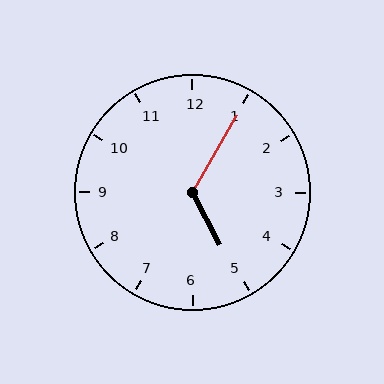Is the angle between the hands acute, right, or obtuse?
It is obtuse.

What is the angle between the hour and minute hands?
Approximately 122 degrees.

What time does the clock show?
5:05.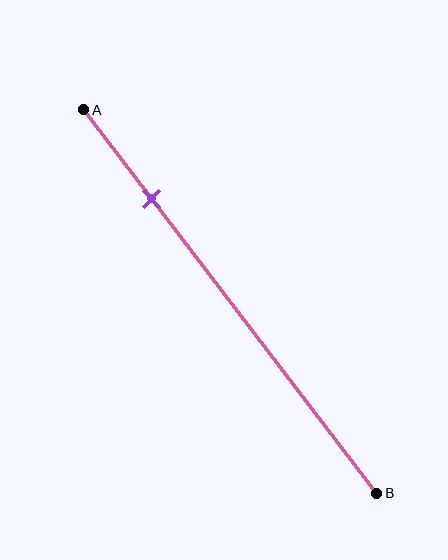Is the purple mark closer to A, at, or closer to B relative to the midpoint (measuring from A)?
The purple mark is closer to point A than the midpoint of segment AB.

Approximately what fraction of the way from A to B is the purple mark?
The purple mark is approximately 25% of the way from A to B.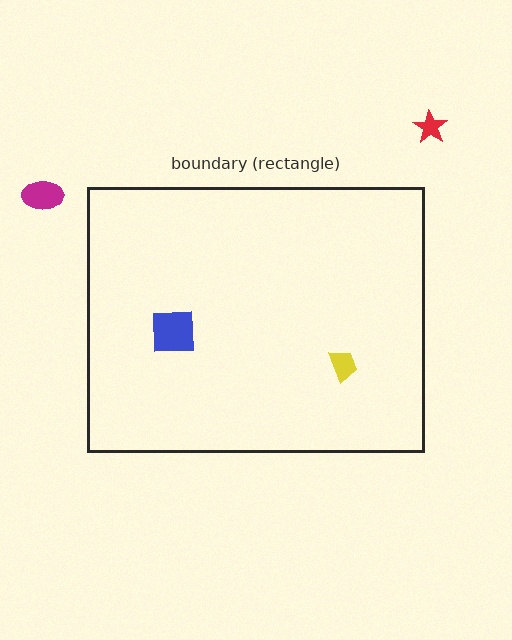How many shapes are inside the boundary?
2 inside, 2 outside.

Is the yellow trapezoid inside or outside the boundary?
Inside.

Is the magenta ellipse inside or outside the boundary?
Outside.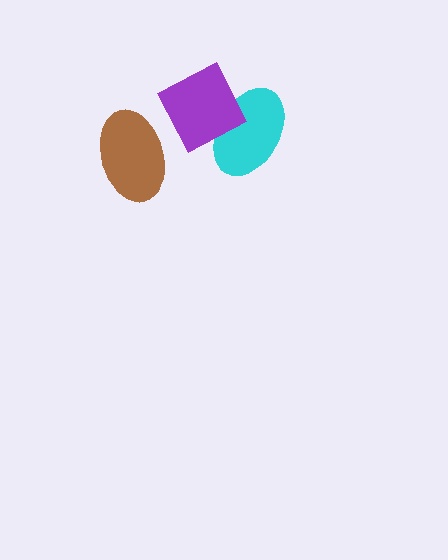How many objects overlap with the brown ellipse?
0 objects overlap with the brown ellipse.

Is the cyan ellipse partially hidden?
Yes, it is partially covered by another shape.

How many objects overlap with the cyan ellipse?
1 object overlaps with the cyan ellipse.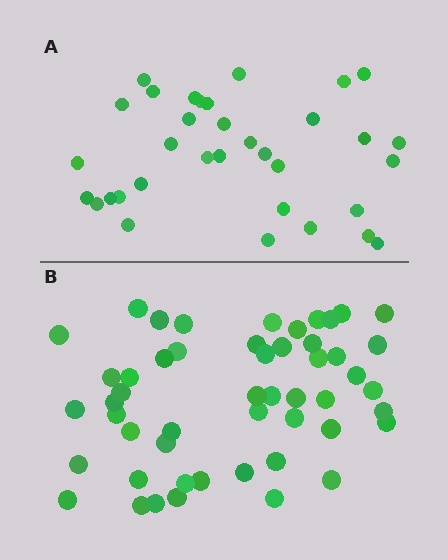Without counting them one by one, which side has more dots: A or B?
Region B (the bottom region) has more dots.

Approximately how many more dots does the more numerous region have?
Region B has approximately 15 more dots than region A.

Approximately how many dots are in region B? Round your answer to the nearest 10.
About 50 dots. (The exact count is 51, which rounds to 50.)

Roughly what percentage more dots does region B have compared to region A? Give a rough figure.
About 50% more.